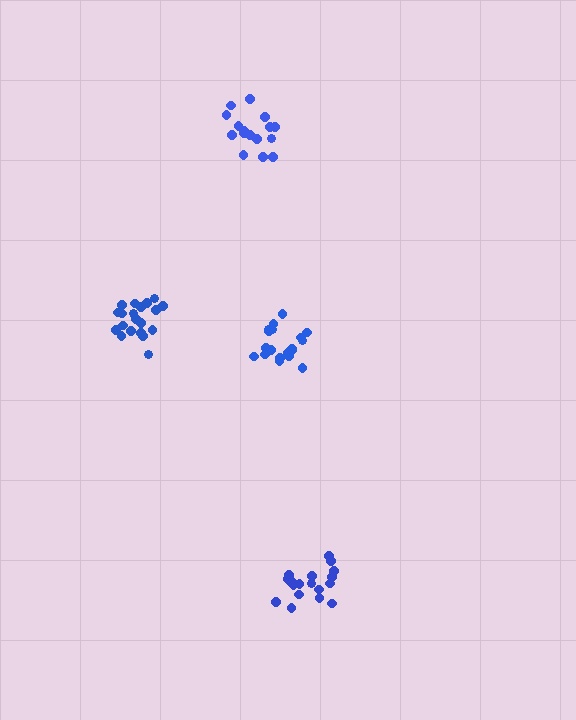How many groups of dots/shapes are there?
There are 4 groups.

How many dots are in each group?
Group 1: 19 dots, Group 2: 20 dots, Group 3: 19 dots, Group 4: 16 dots (74 total).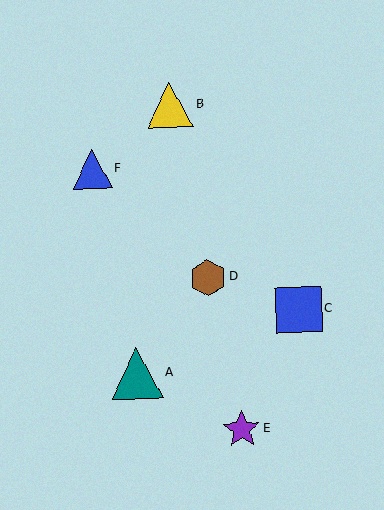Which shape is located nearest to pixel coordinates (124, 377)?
The teal triangle (labeled A) at (137, 373) is nearest to that location.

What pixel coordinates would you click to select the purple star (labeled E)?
Click at (242, 429) to select the purple star E.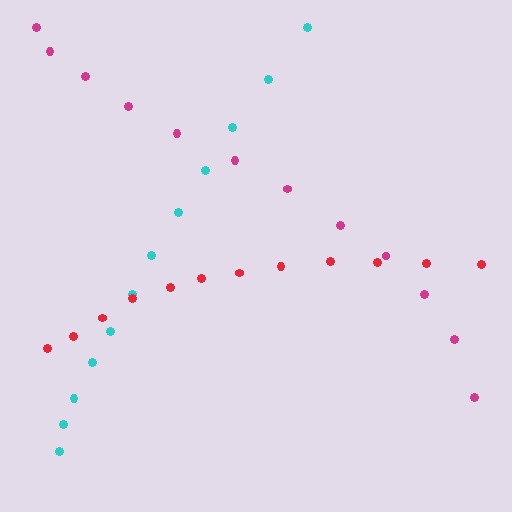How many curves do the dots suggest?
There are 3 distinct paths.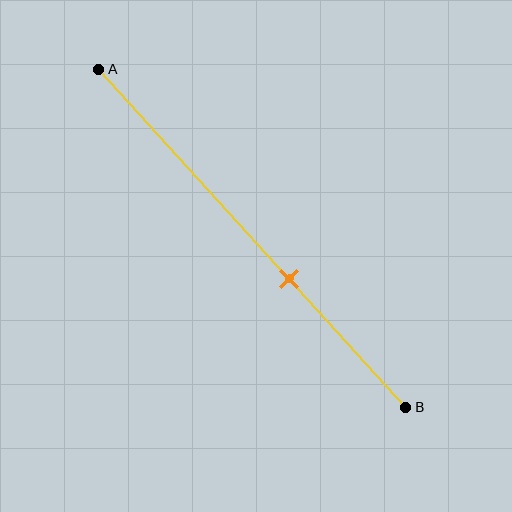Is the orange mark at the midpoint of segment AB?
No, the mark is at about 60% from A, not at the 50% midpoint.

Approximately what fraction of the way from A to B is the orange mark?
The orange mark is approximately 60% of the way from A to B.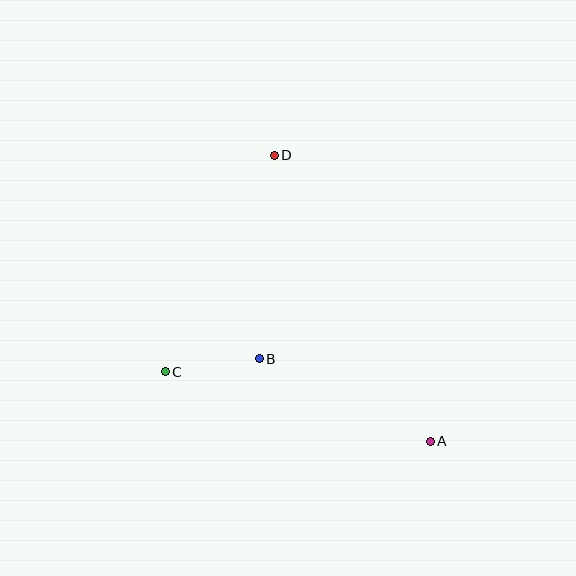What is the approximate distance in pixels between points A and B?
The distance between A and B is approximately 190 pixels.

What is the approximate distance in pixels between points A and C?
The distance between A and C is approximately 274 pixels.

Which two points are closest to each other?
Points B and C are closest to each other.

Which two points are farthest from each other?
Points A and D are farthest from each other.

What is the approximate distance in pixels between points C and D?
The distance between C and D is approximately 243 pixels.